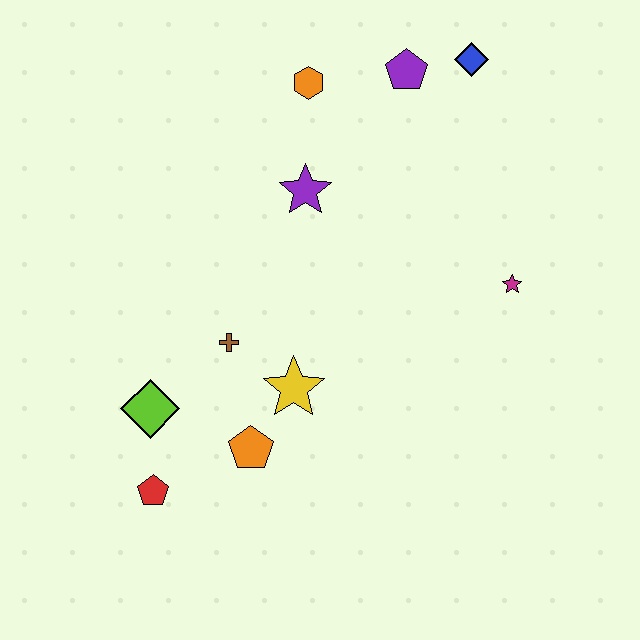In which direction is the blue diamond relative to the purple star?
The blue diamond is to the right of the purple star.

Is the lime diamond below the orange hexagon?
Yes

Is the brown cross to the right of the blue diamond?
No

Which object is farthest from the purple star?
The red pentagon is farthest from the purple star.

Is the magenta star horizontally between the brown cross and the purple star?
No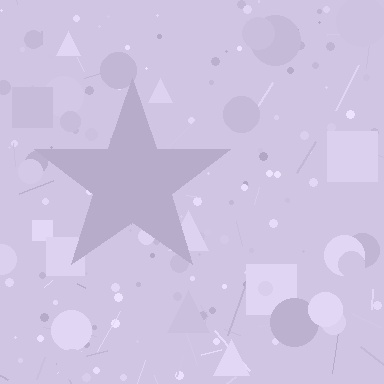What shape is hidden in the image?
A star is hidden in the image.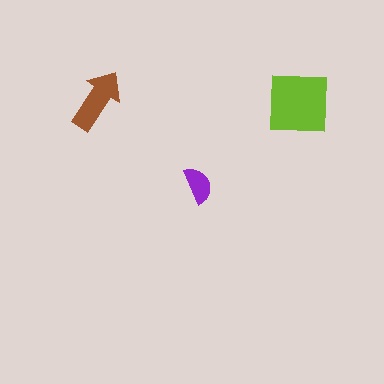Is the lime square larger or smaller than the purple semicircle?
Larger.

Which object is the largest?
The lime square.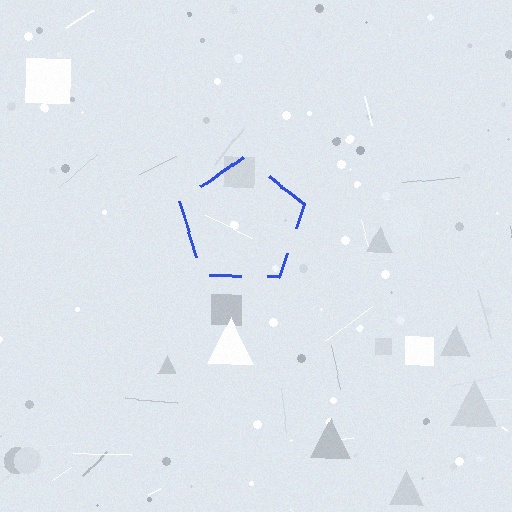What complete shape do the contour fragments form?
The contour fragments form a pentagon.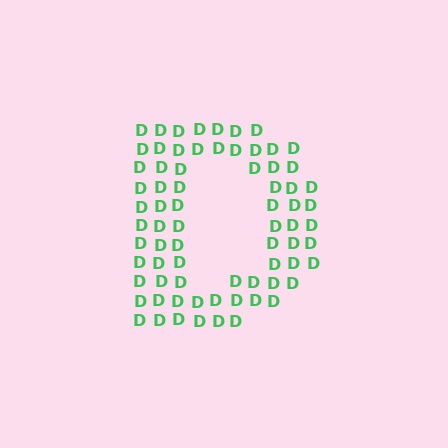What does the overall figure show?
The overall figure shows the letter D.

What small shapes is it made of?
It is made of small letter D's.